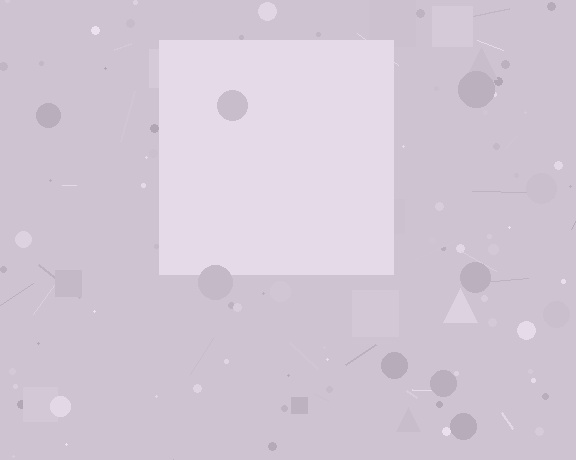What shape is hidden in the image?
A square is hidden in the image.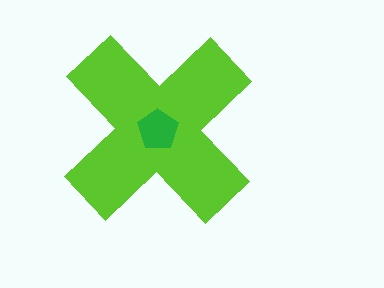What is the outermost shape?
The lime cross.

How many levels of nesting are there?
2.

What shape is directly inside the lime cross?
The green pentagon.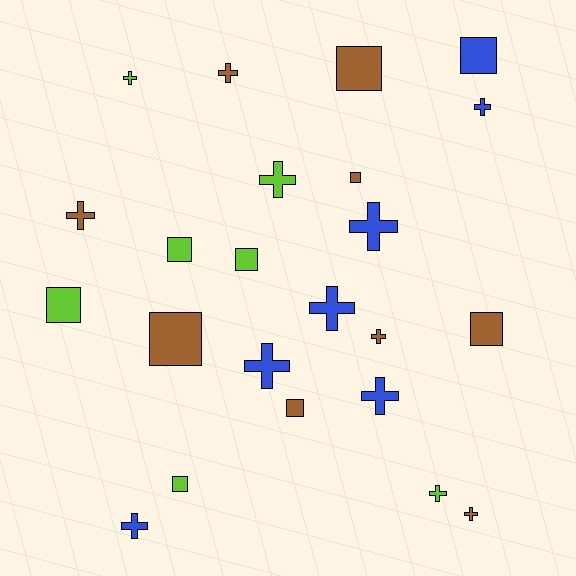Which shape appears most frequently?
Cross, with 13 objects.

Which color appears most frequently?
Brown, with 9 objects.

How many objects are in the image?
There are 23 objects.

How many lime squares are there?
There are 4 lime squares.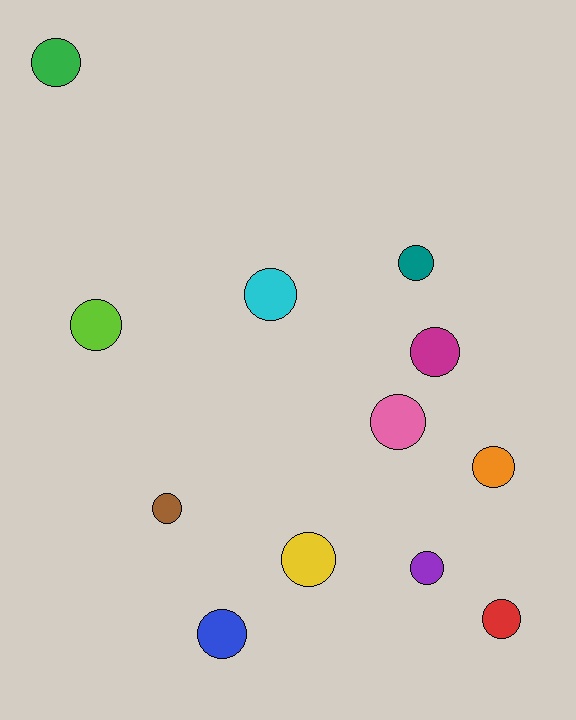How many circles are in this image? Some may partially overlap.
There are 12 circles.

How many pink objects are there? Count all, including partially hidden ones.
There is 1 pink object.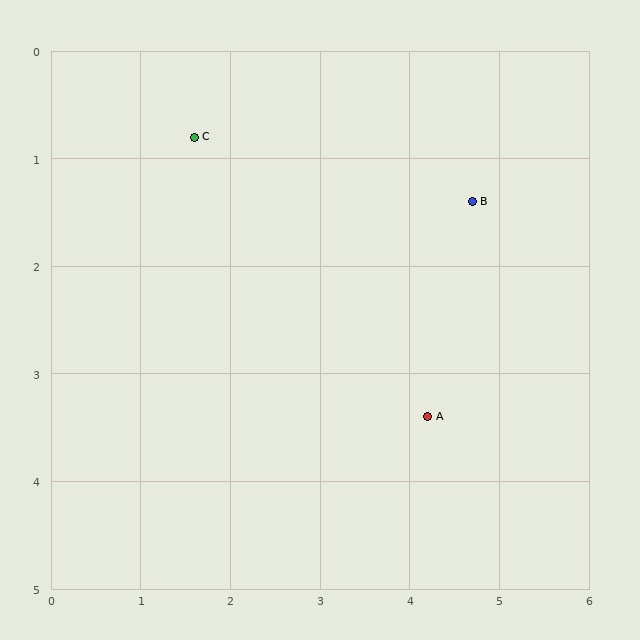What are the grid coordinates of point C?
Point C is at approximately (1.6, 0.8).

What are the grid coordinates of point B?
Point B is at approximately (4.7, 1.4).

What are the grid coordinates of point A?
Point A is at approximately (4.2, 3.4).